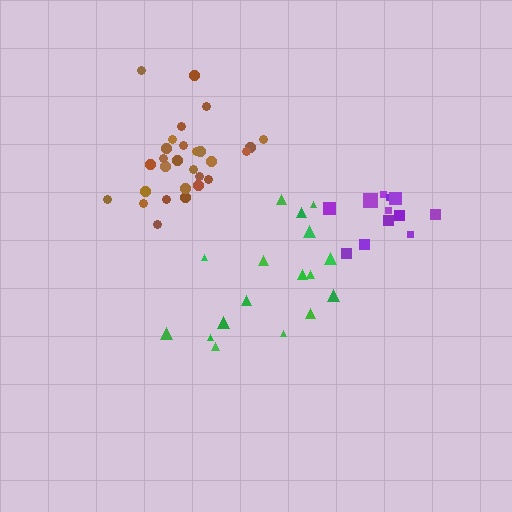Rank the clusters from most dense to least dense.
purple, brown, green.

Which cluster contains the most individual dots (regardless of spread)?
Brown (28).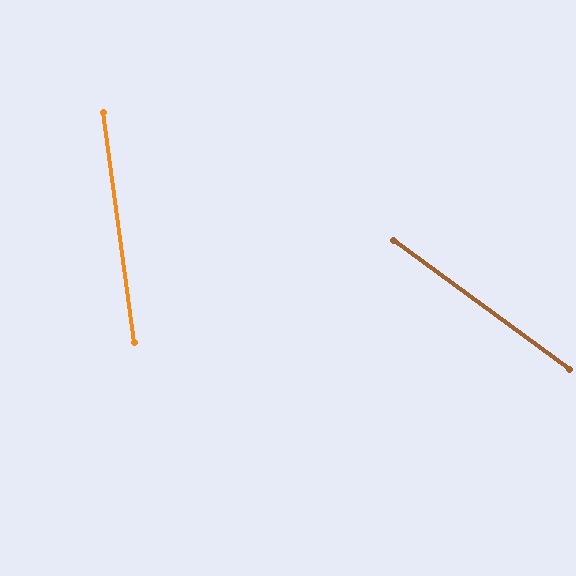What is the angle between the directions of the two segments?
Approximately 46 degrees.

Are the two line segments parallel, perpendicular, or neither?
Neither parallel nor perpendicular — they differ by about 46°.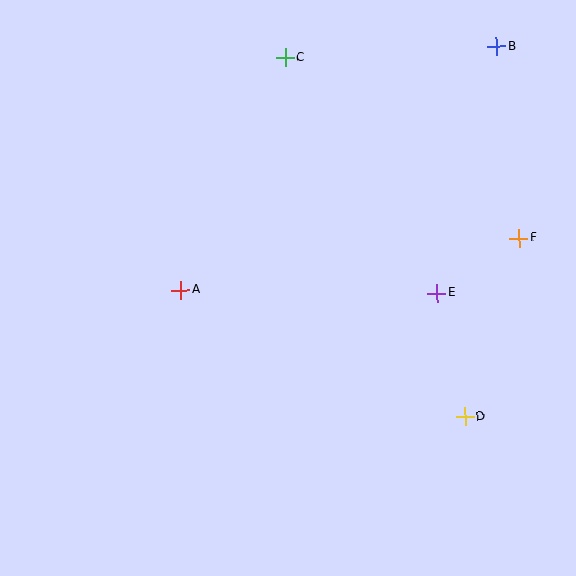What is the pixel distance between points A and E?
The distance between A and E is 256 pixels.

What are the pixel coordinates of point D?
Point D is at (465, 417).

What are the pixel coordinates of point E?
Point E is at (437, 293).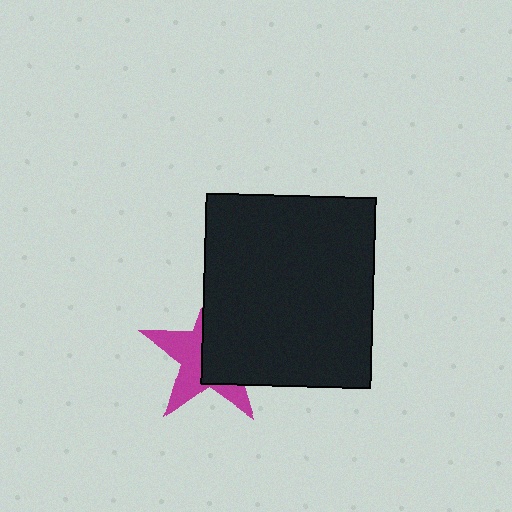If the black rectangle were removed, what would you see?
You would see the complete magenta star.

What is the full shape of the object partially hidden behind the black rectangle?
The partially hidden object is a magenta star.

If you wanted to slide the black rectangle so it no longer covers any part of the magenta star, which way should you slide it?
Slide it right — that is the most direct way to separate the two shapes.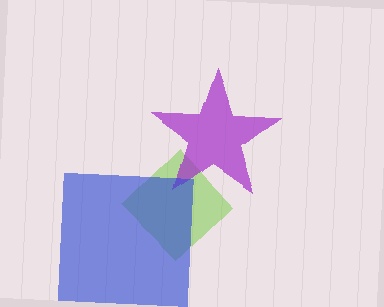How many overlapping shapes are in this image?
There are 3 overlapping shapes in the image.